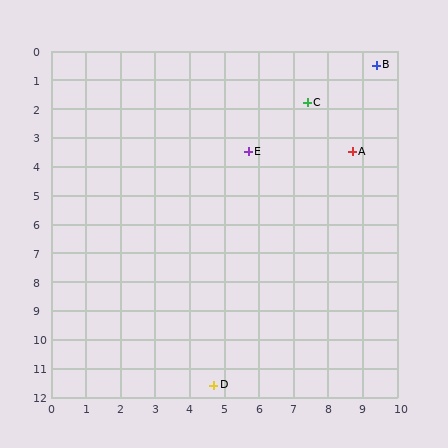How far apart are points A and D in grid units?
Points A and D are about 9.0 grid units apart.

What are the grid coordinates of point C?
Point C is at approximately (7.4, 1.8).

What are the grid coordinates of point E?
Point E is at approximately (5.7, 3.5).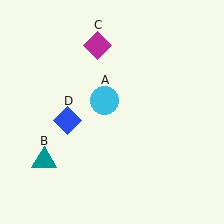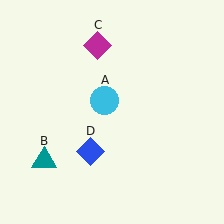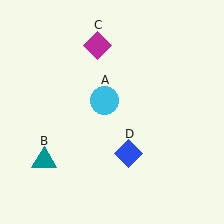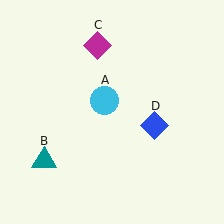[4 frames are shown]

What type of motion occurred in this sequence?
The blue diamond (object D) rotated counterclockwise around the center of the scene.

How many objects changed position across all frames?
1 object changed position: blue diamond (object D).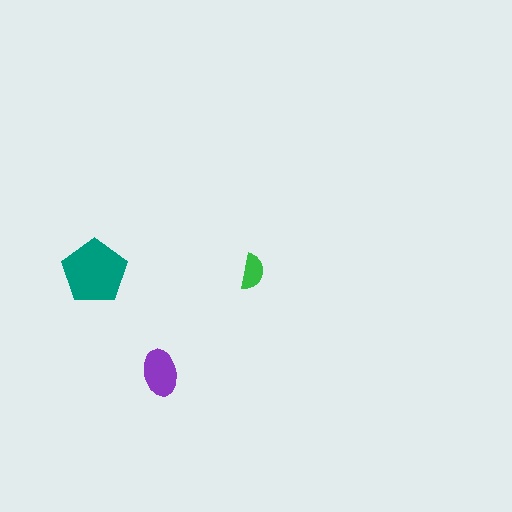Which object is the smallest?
The green semicircle.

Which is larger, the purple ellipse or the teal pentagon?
The teal pentagon.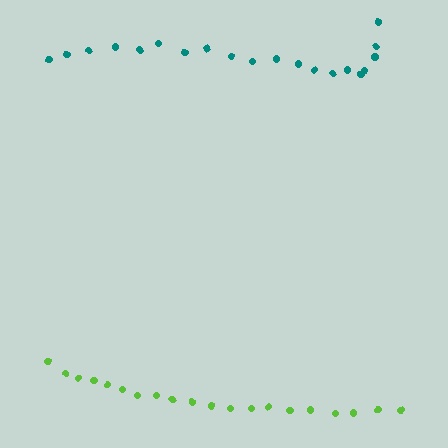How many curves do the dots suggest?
There are 2 distinct paths.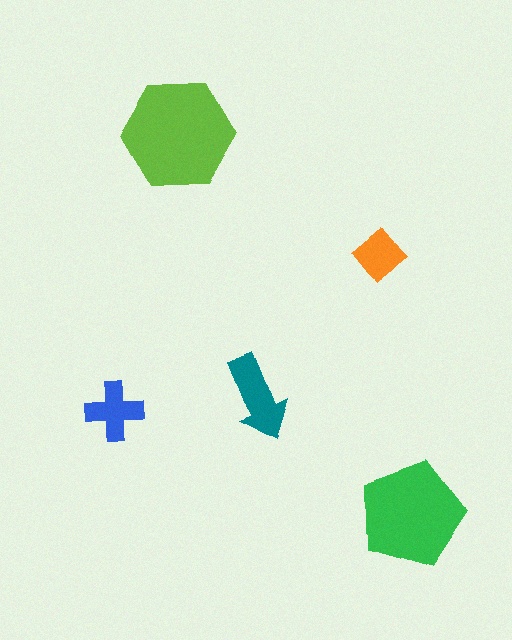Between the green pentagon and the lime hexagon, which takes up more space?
The lime hexagon.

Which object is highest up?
The lime hexagon is topmost.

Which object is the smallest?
The orange diamond.